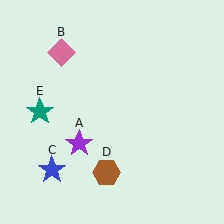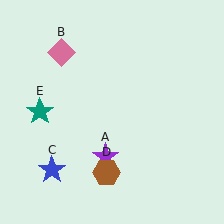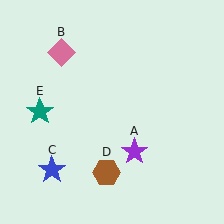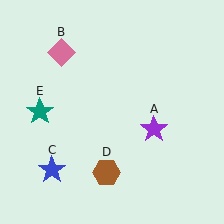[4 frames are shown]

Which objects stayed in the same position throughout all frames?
Pink diamond (object B) and blue star (object C) and brown hexagon (object D) and teal star (object E) remained stationary.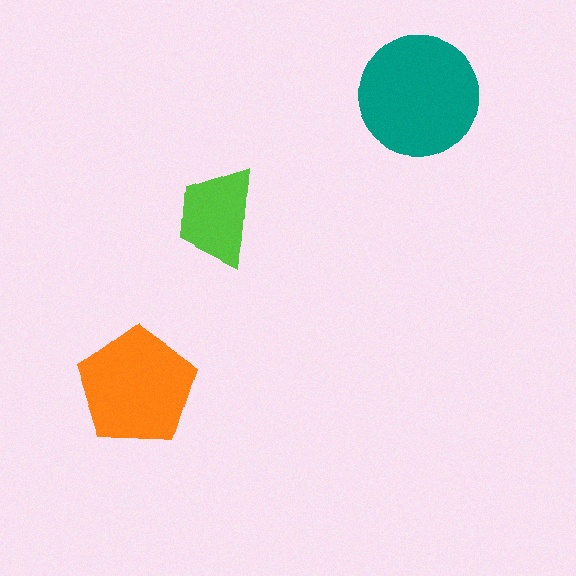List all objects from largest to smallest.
The teal circle, the orange pentagon, the lime trapezoid.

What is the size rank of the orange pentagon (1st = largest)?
2nd.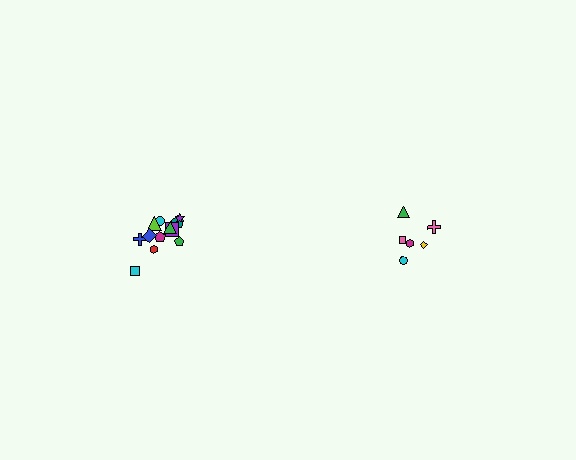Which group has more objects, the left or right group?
The left group.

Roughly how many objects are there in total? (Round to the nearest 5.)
Roughly 20 objects in total.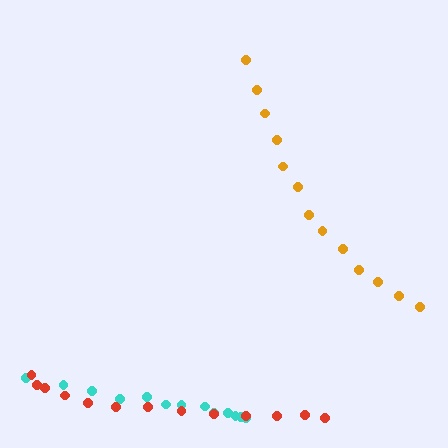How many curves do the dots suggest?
There are 3 distinct paths.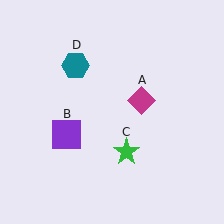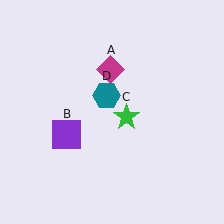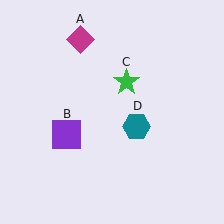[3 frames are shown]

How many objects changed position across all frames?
3 objects changed position: magenta diamond (object A), green star (object C), teal hexagon (object D).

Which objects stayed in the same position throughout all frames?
Purple square (object B) remained stationary.